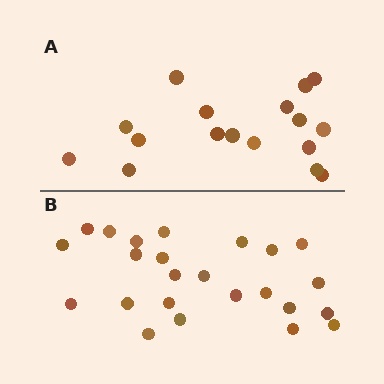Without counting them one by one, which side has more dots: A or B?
Region B (the bottom region) has more dots.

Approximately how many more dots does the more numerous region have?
Region B has roughly 8 or so more dots than region A.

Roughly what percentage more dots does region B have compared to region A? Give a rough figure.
About 40% more.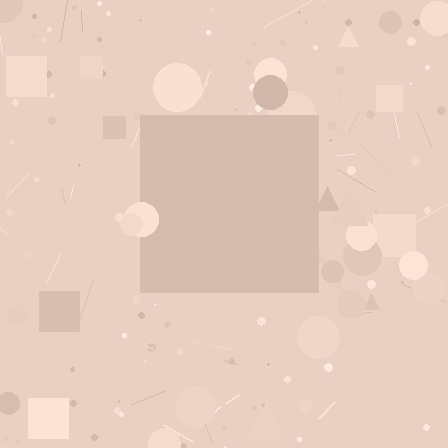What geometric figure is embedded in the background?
A square is embedded in the background.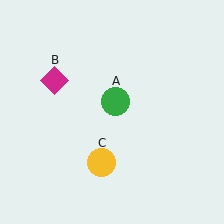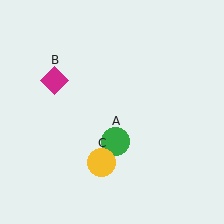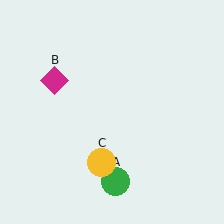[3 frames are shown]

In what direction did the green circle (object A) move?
The green circle (object A) moved down.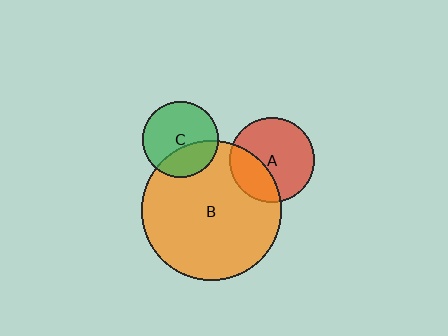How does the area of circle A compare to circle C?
Approximately 1.2 times.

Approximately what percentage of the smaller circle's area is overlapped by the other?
Approximately 30%.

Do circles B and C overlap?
Yes.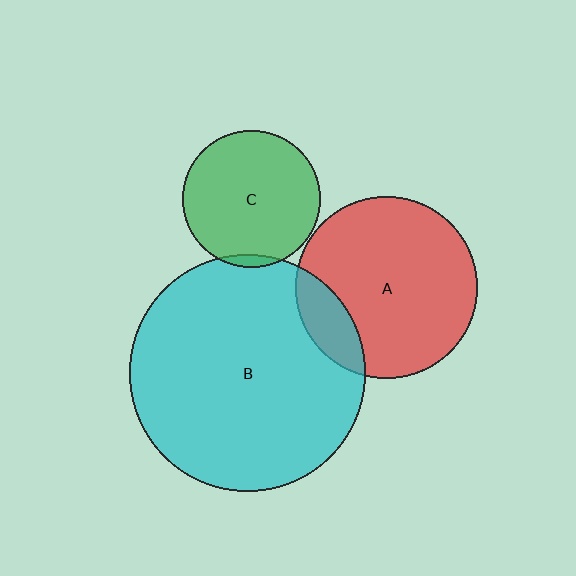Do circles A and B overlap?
Yes.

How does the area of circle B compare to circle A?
Approximately 1.7 times.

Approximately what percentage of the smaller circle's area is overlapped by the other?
Approximately 15%.